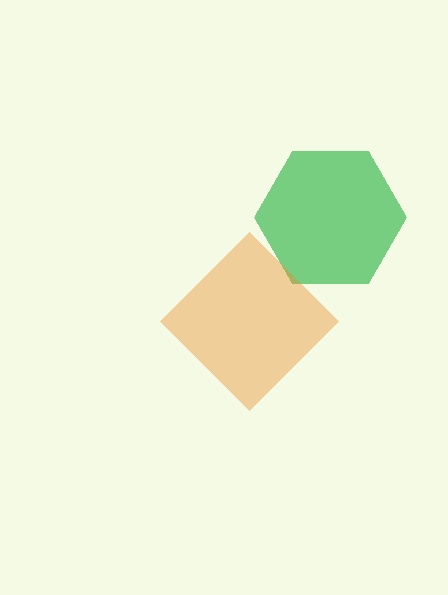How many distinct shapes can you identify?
There are 2 distinct shapes: a green hexagon, an orange diamond.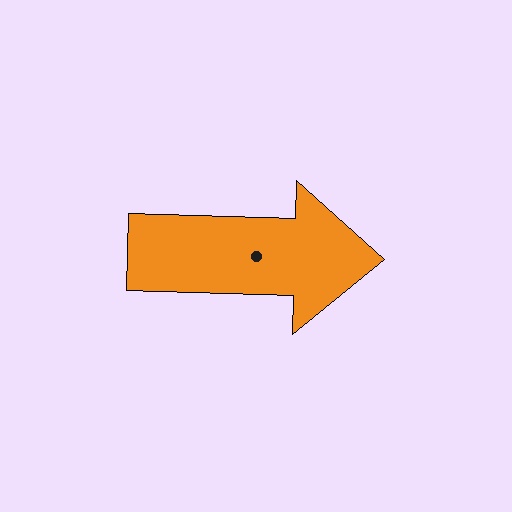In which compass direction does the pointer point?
East.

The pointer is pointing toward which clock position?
Roughly 3 o'clock.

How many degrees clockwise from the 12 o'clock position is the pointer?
Approximately 92 degrees.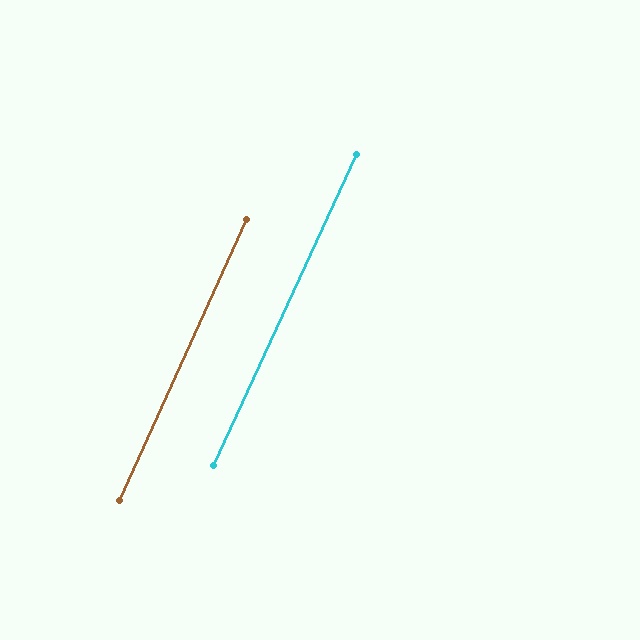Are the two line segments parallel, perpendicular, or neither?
Parallel — their directions differ by only 0.2°.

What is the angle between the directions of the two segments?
Approximately 0 degrees.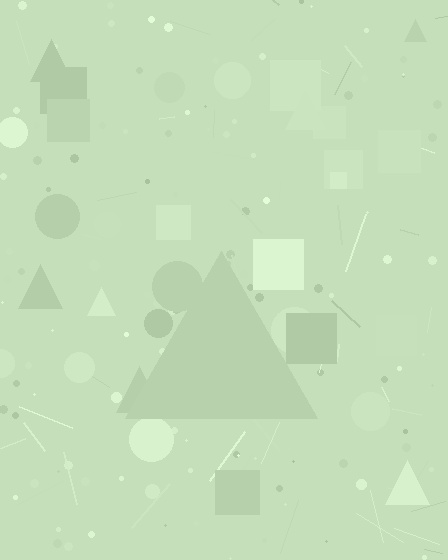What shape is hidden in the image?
A triangle is hidden in the image.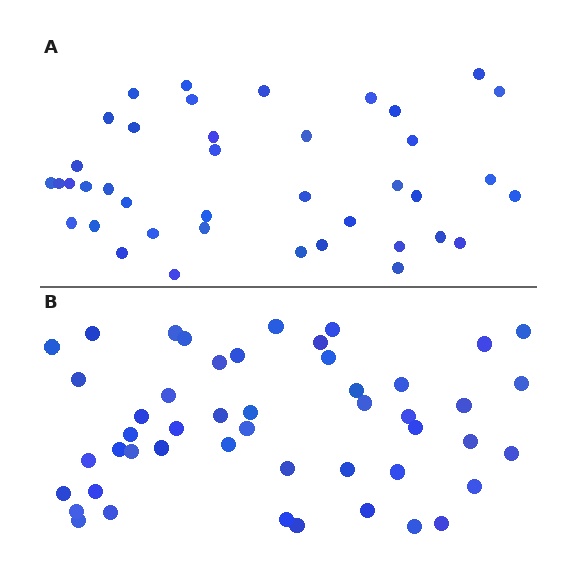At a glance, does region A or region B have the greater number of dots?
Region B (the bottom region) has more dots.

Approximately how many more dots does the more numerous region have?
Region B has roughly 8 or so more dots than region A.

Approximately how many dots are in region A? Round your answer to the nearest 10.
About 40 dots.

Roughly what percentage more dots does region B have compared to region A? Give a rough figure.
About 20% more.